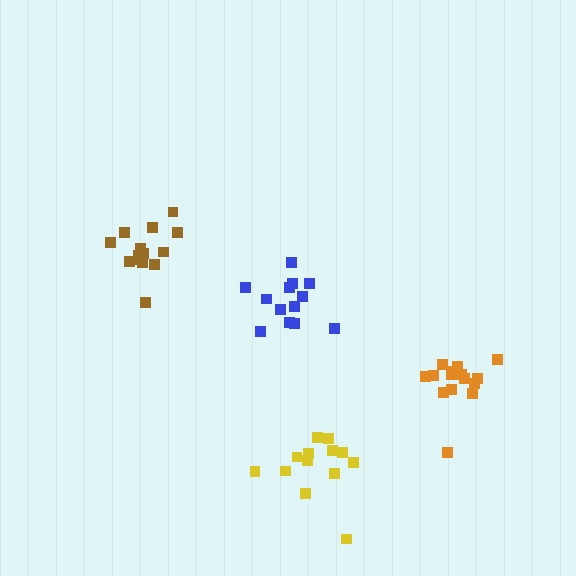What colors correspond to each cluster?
The clusters are colored: yellow, brown, orange, blue.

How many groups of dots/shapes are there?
There are 4 groups.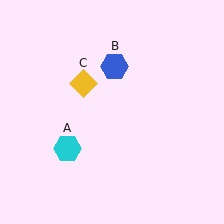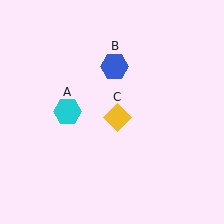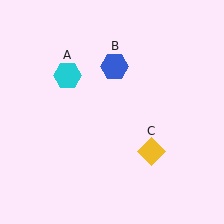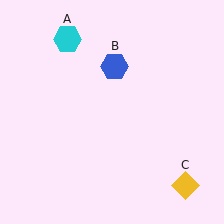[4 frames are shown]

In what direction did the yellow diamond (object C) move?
The yellow diamond (object C) moved down and to the right.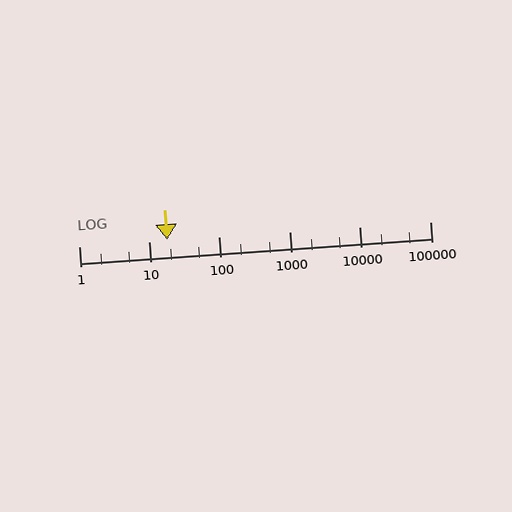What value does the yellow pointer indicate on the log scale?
The pointer indicates approximately 18.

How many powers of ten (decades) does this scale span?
The scale spans 5 decades, from 1 to 100000.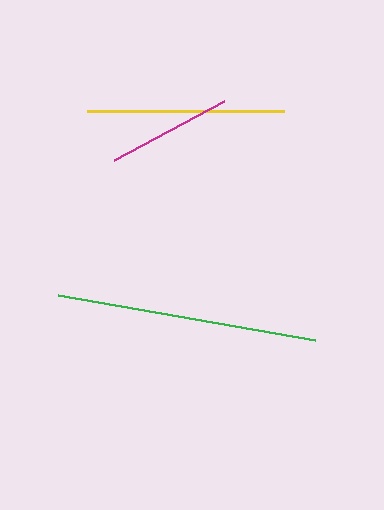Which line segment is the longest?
The green line is the longest at approximately 261 pixels.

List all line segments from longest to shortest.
From longest to shortest: green, yellow, magenta.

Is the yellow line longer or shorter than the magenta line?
The yellow line is longer than the magenta line.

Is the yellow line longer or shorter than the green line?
The green line is longer than the yellow line.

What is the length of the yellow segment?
The yellow segment is approximately 197 pixels long.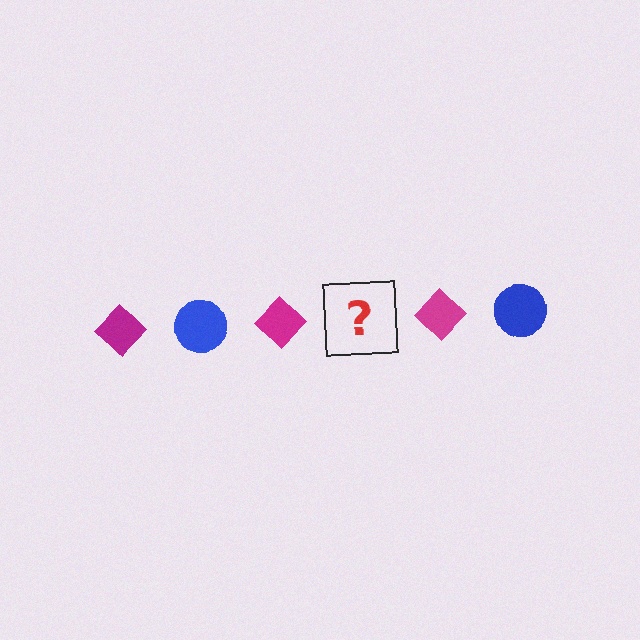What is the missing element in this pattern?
The missing element is a blue circle.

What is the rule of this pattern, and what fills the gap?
The rule is that the pattern alternates between magenta diamond and blue circle. The gap should be filled with a blue circle.